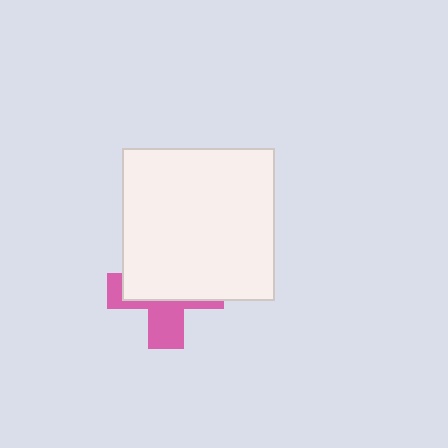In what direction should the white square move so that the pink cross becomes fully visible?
The white square should move up. That is the shortest direction to clear the overlap and leave the pink cross fully visible.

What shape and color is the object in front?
The object in front is a white square.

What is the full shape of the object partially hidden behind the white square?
The partially hidden object is a pink cross.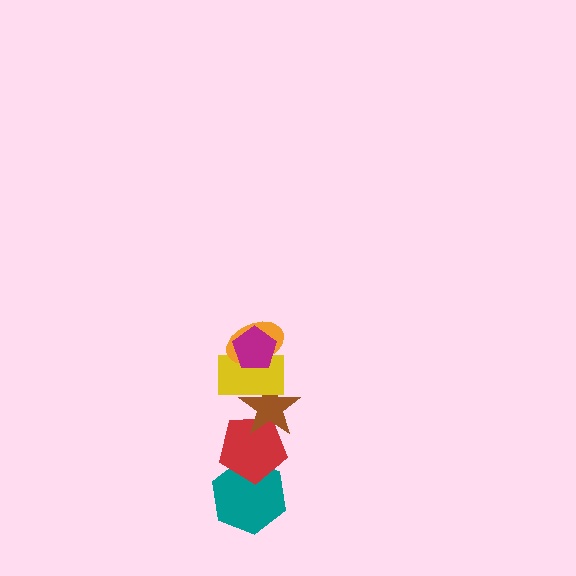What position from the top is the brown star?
The brown star is 4th from the top.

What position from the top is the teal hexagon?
The teal hexagon is 6th from the top.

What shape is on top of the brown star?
The yellow rectangle is on top of the brown star.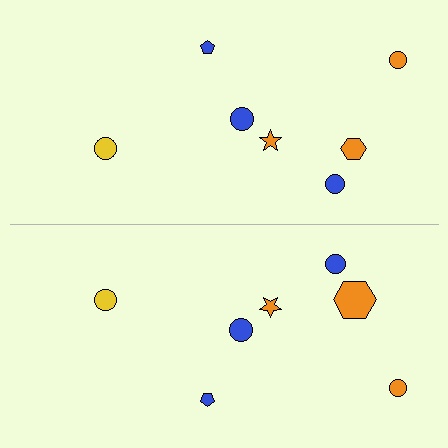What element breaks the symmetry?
The orange hexagon on the bottom side has a different size than its mirror counterpart.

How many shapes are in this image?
There are 14 shapes in this image.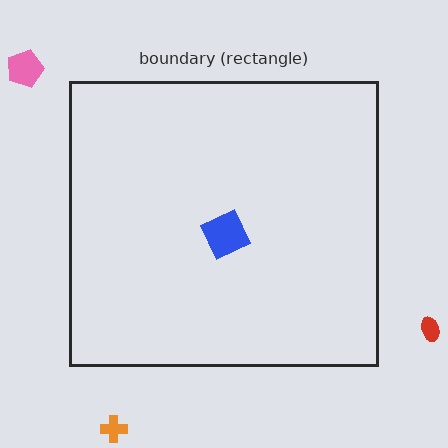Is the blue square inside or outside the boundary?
Inside.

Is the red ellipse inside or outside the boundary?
Outside.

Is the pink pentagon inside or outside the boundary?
Outside.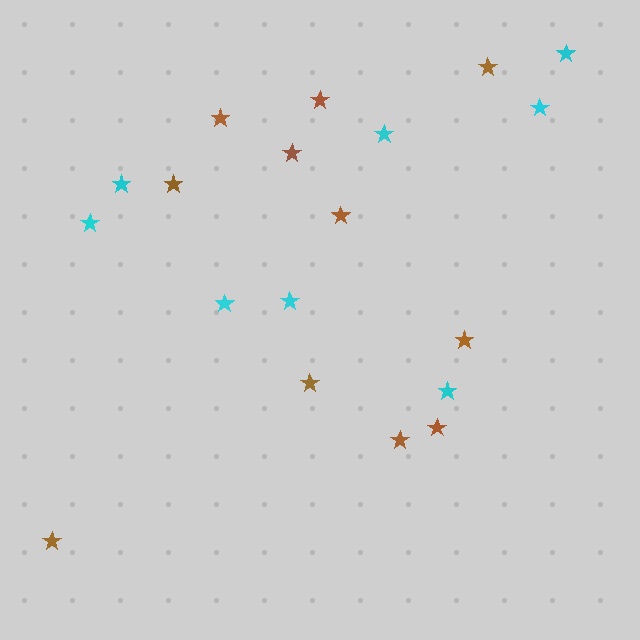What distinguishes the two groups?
There are 2 groups: one group of cyan stars (8) and one group of brown stars (11).